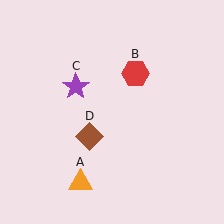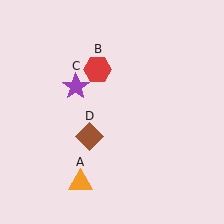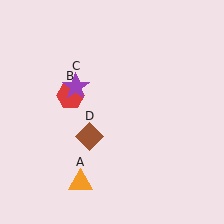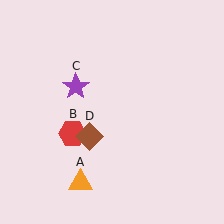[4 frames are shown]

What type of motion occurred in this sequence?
The red hexagon (object B) rotated counterclockwise around the center of the scene.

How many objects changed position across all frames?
1 object changed position: red hexagon (object B).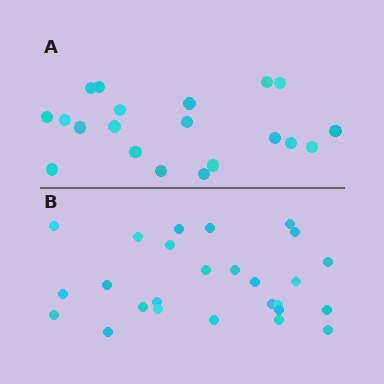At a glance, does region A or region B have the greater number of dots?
Region B (the bottom region) has more dots.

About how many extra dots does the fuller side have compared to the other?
Region B has about 6 more dots than region A.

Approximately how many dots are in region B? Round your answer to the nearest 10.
About 30 dots. (The exact count is 26, which rounds to 30.)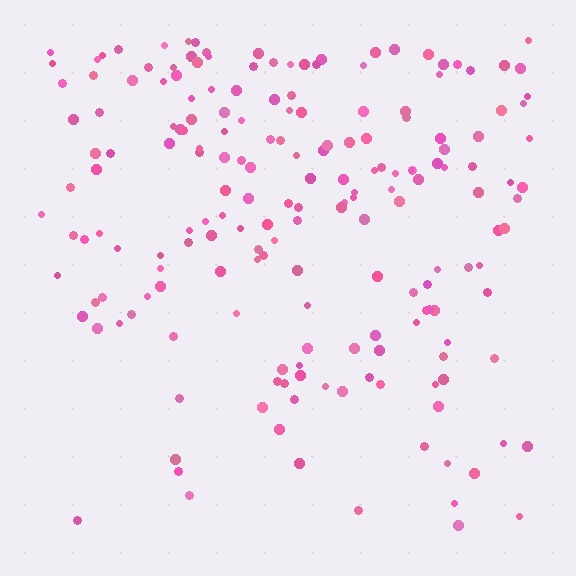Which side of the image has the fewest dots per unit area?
The bottom.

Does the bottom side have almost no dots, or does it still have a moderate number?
Still a moderate number, just noticeably fewer than the top.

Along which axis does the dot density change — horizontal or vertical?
Vertical.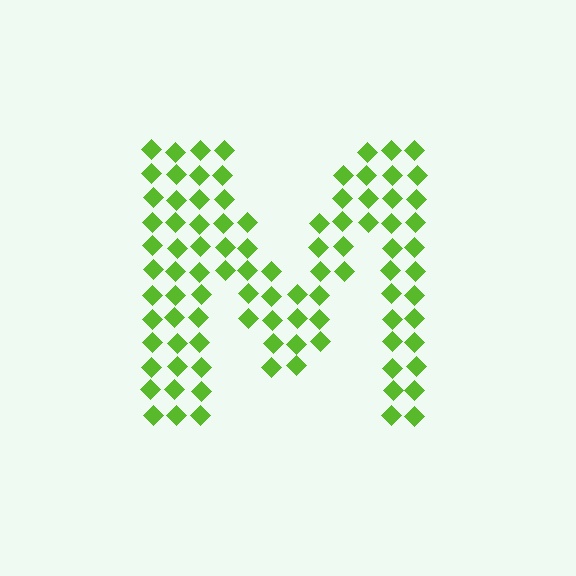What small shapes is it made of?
It is made of small diamonds.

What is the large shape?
The large shape is the letter M.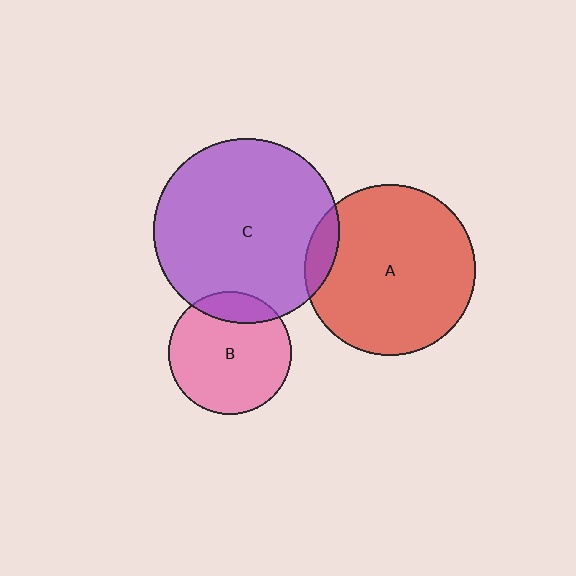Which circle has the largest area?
Circle C (purple).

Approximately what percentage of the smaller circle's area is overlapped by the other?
Approximately 10%.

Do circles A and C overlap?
Yes.